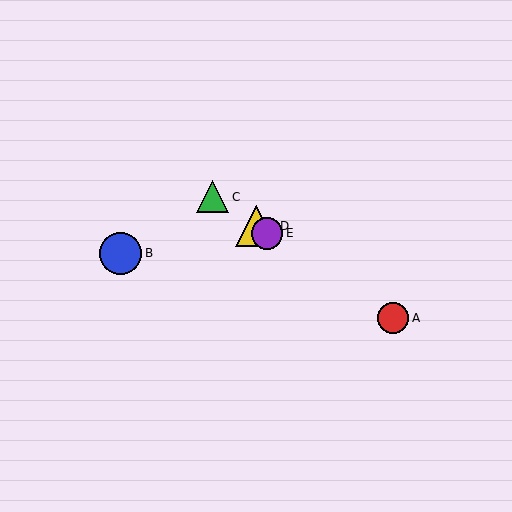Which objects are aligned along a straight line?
Objects A, C, D, E are aligned along a straight line.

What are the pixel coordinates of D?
Object D is at (256, 226).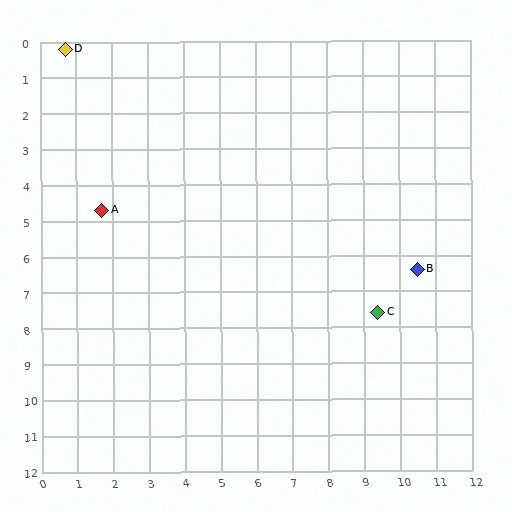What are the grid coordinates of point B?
Point B is at approximately (10.5, 6.4).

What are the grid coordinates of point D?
Point D is at approximately (0.7, 0.2).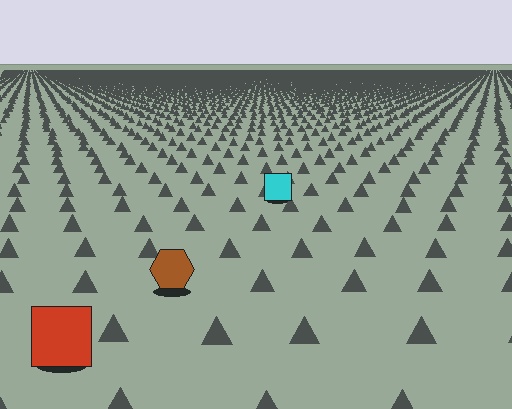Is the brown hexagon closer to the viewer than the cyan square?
Yes. The brown hexagon is closer — you can tell from the texture gradient: the ground texture is coarser near it.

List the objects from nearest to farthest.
From nearest to farthest: the red square, the brown hexagon, the cyan square.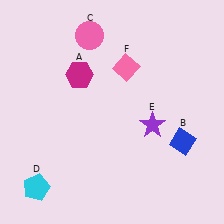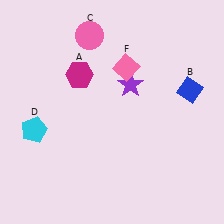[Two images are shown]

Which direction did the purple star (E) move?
The purple star (E) moved up.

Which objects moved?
The objects that moved are: the blue diamond (B), the cyan pentagon (D), the purple star (E).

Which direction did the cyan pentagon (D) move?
The cyan pentagon (D) moved up.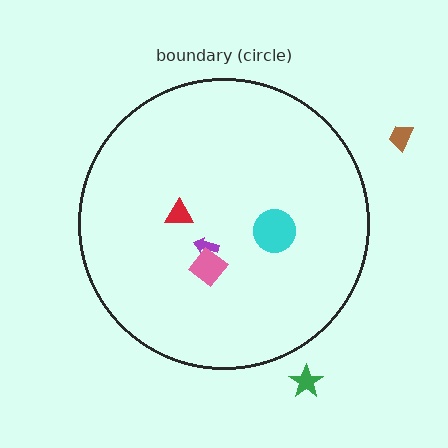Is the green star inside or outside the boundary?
Outside.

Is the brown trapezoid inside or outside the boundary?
Outside.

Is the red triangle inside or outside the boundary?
Inside.